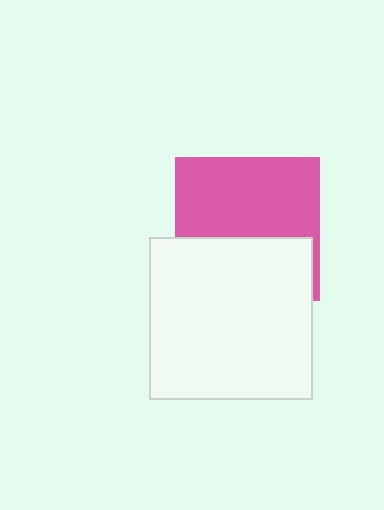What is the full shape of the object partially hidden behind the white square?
The partially hidden object is a pink square.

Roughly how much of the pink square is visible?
About half of it is visible (roughly 57%).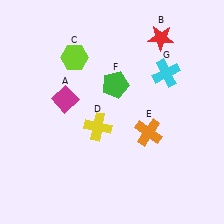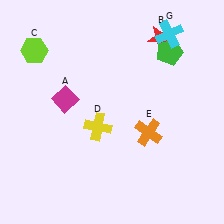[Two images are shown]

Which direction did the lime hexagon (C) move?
The lime hexagon (C) moved left.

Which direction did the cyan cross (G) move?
The cyan cross (G) moved up.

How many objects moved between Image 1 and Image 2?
3 objects moved between the two images.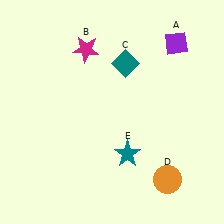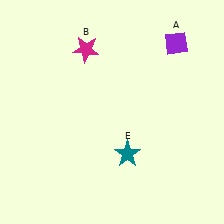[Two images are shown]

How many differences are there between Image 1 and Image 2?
There are 2 differences between the two images.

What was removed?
The teal diamond (C), the orange circle (D) were removed in Image 2.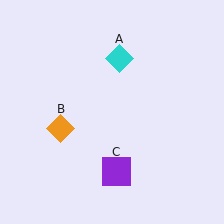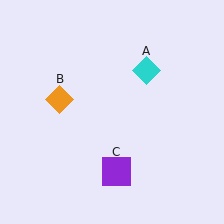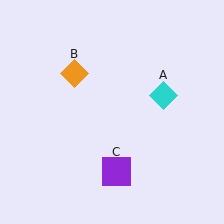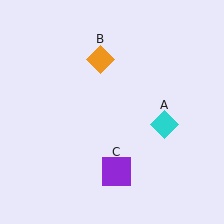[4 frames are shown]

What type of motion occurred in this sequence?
The cyan diamond (object A), orange diamond (object B) rotated clockwise around the center of the scene.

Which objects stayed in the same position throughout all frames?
Purple square (object C) remained stationary.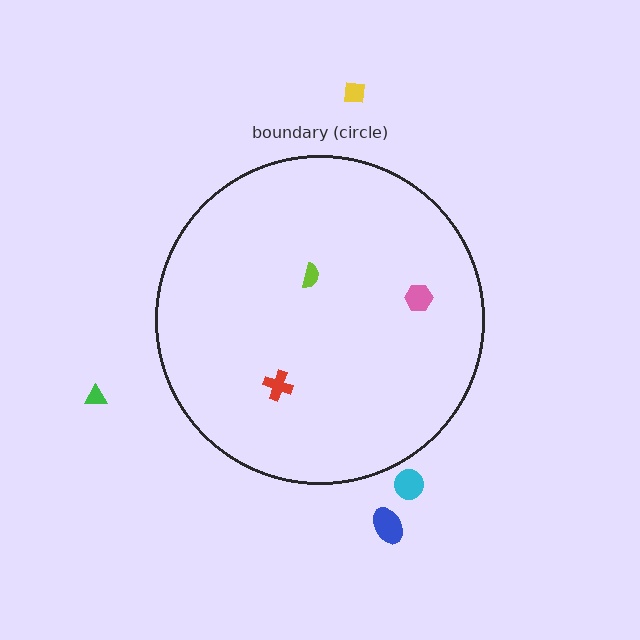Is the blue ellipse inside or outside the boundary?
Outside.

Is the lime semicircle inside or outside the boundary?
Inside.